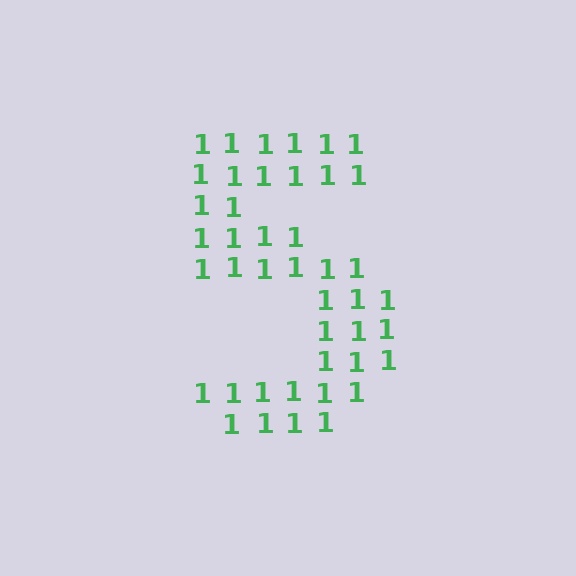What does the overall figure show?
The overall figure shows the digit 5.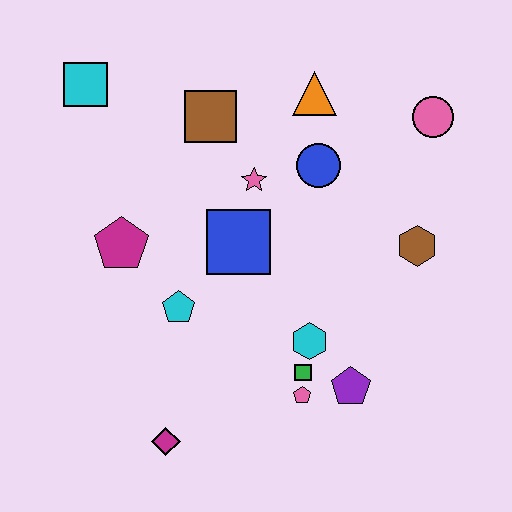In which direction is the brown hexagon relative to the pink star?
The brown hexagon is to the right of the pink star.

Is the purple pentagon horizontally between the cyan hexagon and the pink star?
No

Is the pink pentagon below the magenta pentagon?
Yes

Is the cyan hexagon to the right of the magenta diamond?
Yes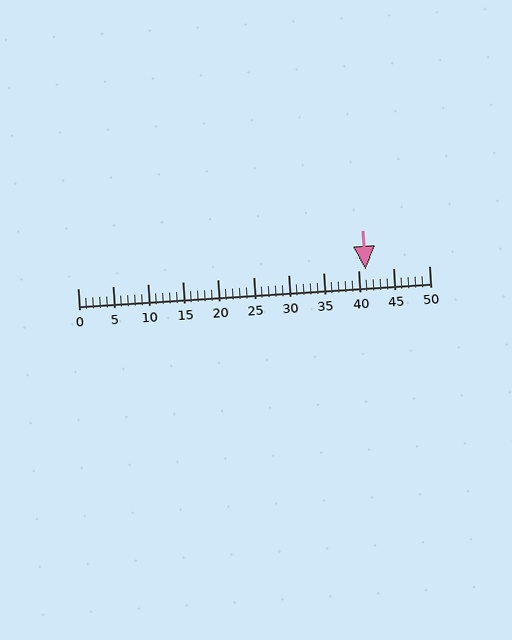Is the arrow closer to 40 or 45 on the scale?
The arrow is closer to 40.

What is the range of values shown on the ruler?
The ruler shows values from 0 to 50.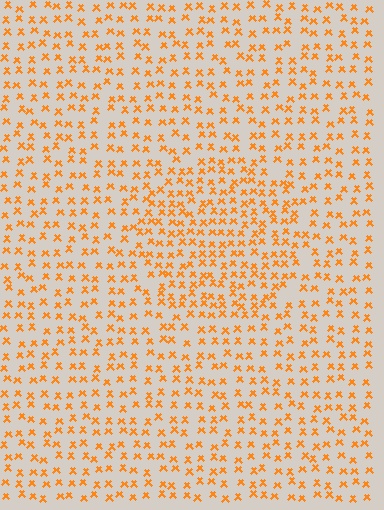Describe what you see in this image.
The image contains small orange elements arranged at two different densities. A circle-shaped region is visible where the elements are more densely packed than the surrounding area.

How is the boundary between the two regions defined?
The boundary is defined by a change in element density (approximately 1.6x ratio). All elements are the same color, size, and shape.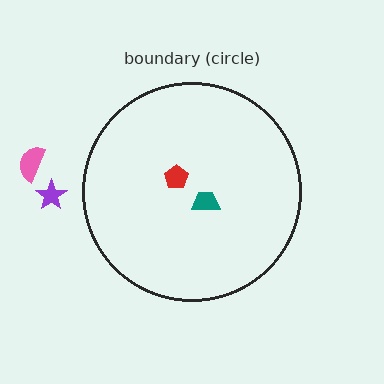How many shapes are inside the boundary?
2 inside, 2 outside.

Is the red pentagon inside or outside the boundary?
Inside.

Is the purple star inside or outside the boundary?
Outside.